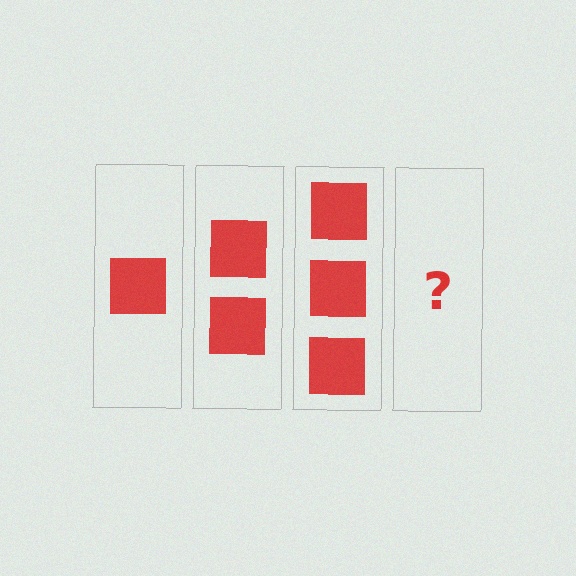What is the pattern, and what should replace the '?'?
The pattern is that each step adds one more square. The '?' should be 4 squares.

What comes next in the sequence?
The next element should be 4 squares.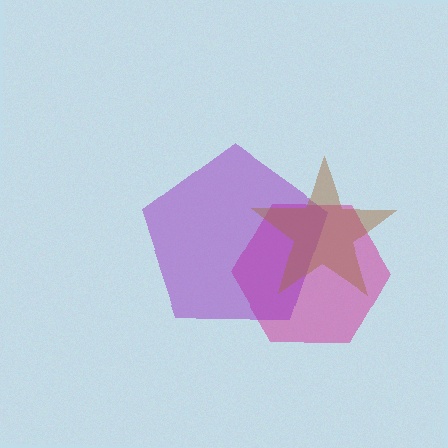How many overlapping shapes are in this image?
There are 3 overlapping shapes in the image.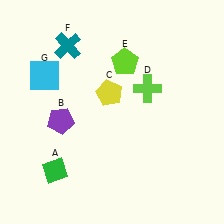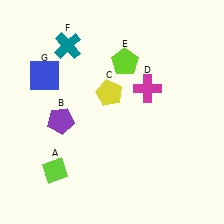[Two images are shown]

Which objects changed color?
A changed from green to lime. D changed from lime to magenta. G changed from cyan to blue.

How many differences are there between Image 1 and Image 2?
There are 3 differences between the two images.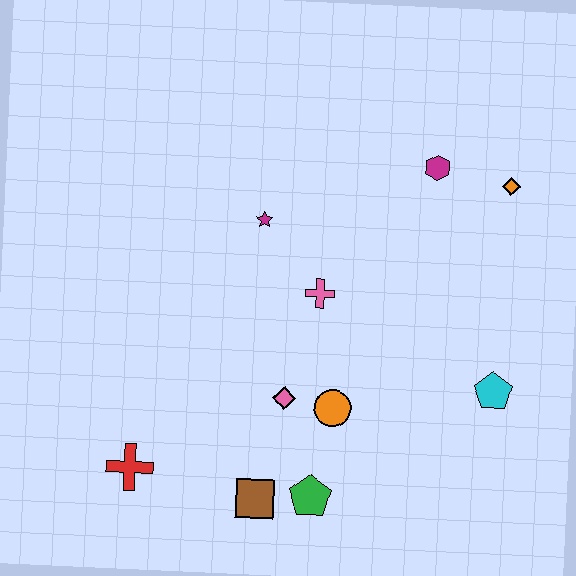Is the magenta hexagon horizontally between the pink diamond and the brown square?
No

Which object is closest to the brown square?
The green pentagon is closest to the brown square.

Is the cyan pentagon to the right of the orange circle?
Yes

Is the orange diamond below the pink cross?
No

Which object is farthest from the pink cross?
The red cross is farthest from the pink cross.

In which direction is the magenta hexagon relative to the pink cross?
The magenta hexagon is above the pink cross.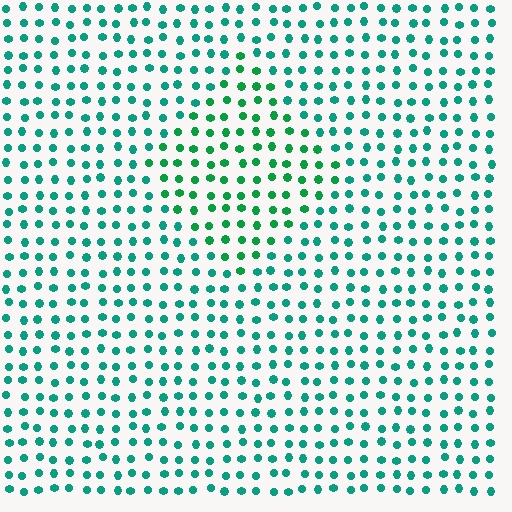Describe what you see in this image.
The image is filled with small teal elements in a uniform arrangement. A diamond-shaped region is visible where the elements are tinted to a slightly different hue, forming a subtle color boundary.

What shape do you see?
I see a diamond.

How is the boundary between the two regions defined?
The boundary is defined purely by a slight shift in hue (about 25 degrees). Spacing, size, and orientation are identical on both sides.